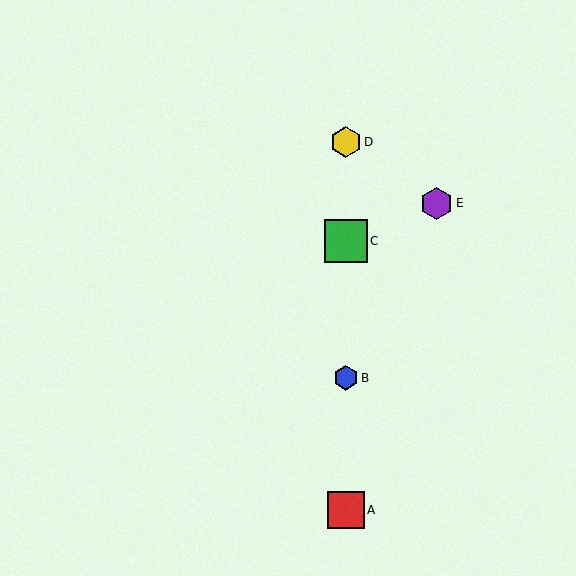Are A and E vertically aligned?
No, A is at x≈346 and E is at x≈437.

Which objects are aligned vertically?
Objects A, B, C, D are aligned vertically.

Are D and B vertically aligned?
Yes, both are at x≈346.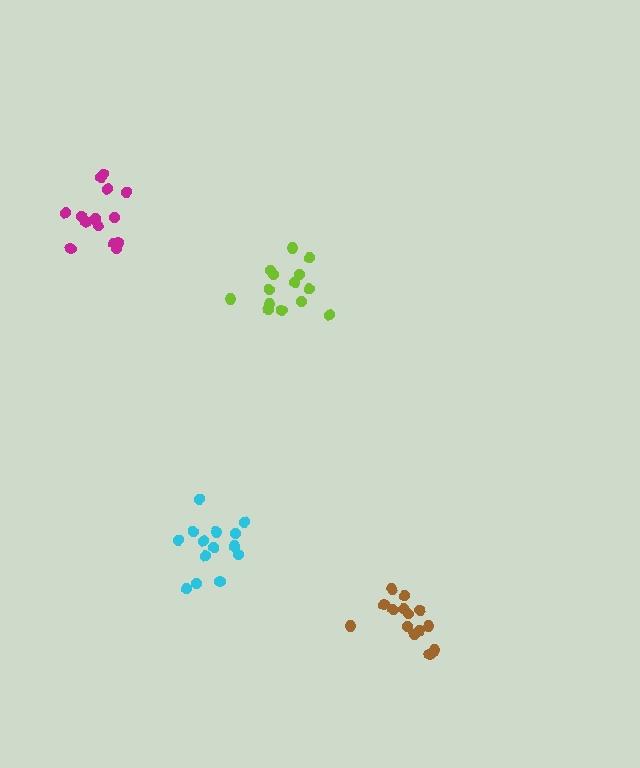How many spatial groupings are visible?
There are 4 spatial groupings.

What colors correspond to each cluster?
The clusters are colored: cyan, brown, magenta, lime.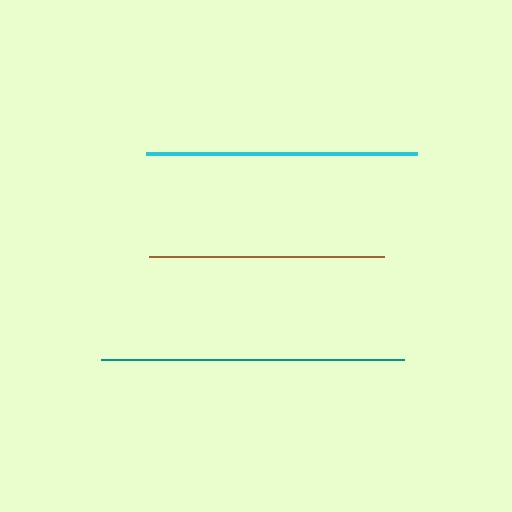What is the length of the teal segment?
The teal segment is approximately 303 pixels long.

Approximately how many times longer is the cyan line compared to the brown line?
The cyan line is approximately 1.2 times the length of the brown line.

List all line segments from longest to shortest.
From longest to shortest: teal, cyan, brown.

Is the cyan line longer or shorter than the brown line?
The cyan line is longer than the brown line.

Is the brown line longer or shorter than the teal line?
The teal line is longer than the brown line.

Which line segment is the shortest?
The brown line is the shortest at approximately 235 pixels.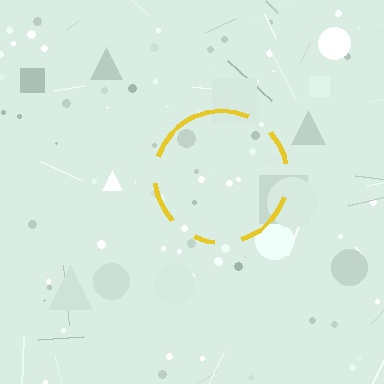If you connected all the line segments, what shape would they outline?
They would outline a circle.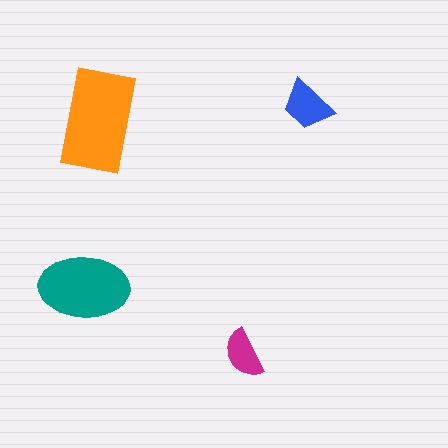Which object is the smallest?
The magenta semicircle.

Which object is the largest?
The orange rectangle.